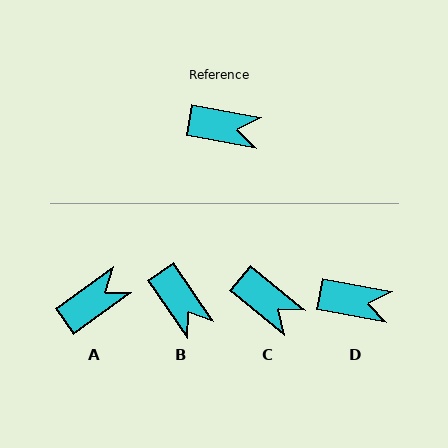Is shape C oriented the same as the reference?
No, it is off by about 29 degrees.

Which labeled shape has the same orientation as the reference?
D.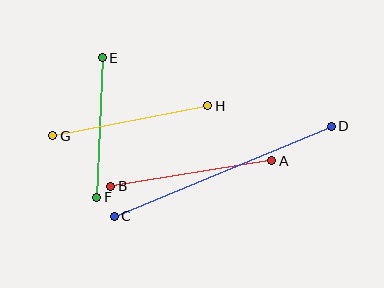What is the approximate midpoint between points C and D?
The midpoint is at approximately (223, 171) pixels.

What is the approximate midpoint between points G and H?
The midpoint is at approximately (130, 121) pixels.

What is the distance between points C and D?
The distance is approximately 235 pixels.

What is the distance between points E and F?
The distance is approximately 140 pixels.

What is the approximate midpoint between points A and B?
The midpoint is at approximately (191, 173) pixels.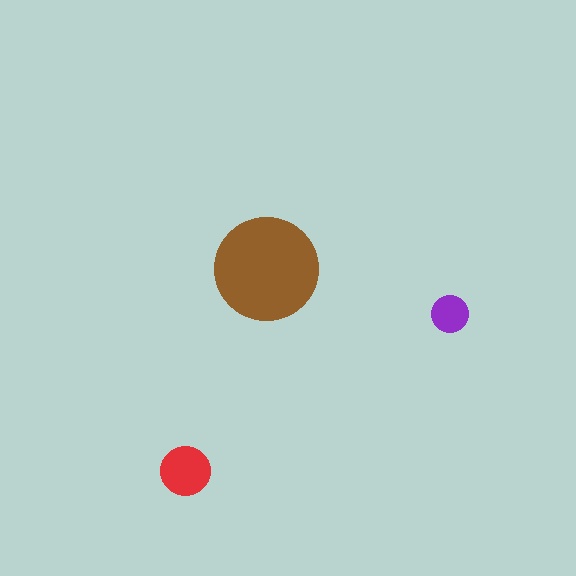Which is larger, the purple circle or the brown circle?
The brown one.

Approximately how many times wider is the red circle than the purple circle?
About 1.5 times wider.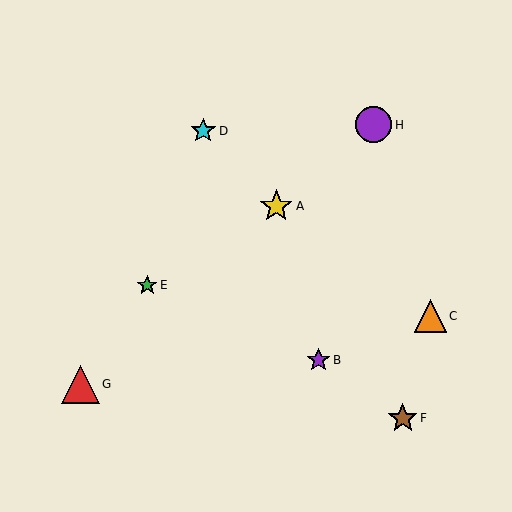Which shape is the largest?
The red triangle (labeled G) is the largest.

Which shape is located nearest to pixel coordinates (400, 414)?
The brown star (labeled F) at (403, 418) is nearest to that location.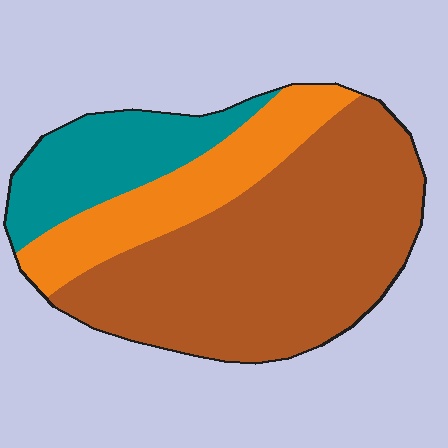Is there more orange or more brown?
Brown.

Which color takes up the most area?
Brown, at roughly 60%.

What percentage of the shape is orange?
Orange takes up about one fifth (1/5) of the shape.